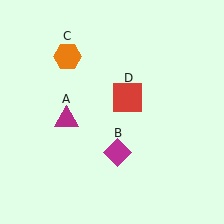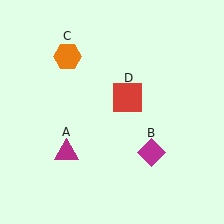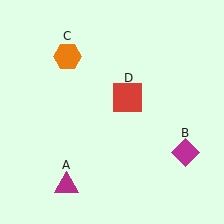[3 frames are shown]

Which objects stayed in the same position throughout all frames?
Orange hexagon (object C) and red square (object D) remained stationary.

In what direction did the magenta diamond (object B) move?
The magenta diamond (object B) moved right.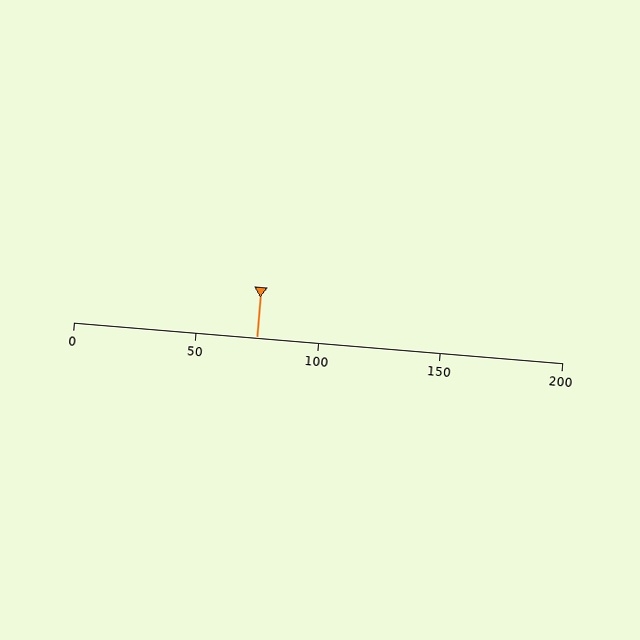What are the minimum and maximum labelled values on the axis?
The axis runs from 0 to 200.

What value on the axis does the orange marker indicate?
The marker indicates approximately 75.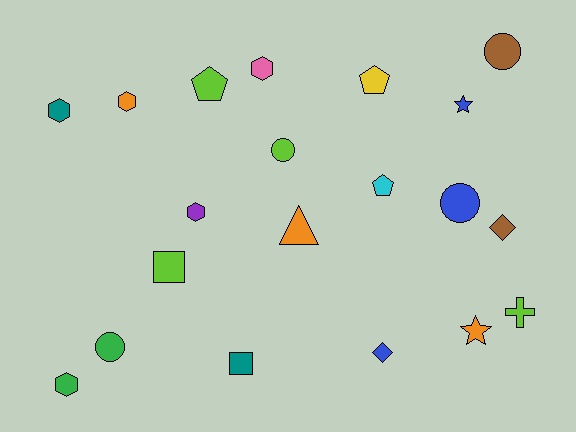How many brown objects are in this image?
There are 2 brown objects.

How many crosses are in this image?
There is 1 cross.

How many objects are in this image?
There are 20 objects.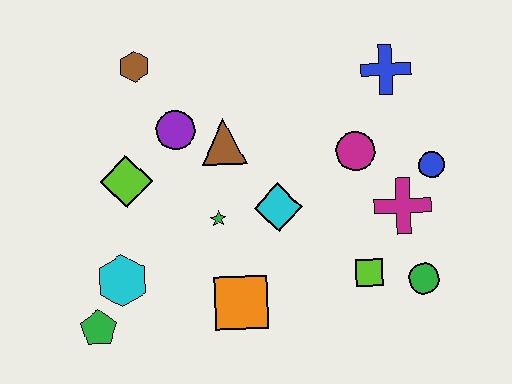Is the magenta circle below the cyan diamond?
No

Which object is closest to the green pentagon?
The cyan hexagon is closest to the green pentagon.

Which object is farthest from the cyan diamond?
The green pentagon is farthest from the cyan diamond.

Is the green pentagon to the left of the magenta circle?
Yes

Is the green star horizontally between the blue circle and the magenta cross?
No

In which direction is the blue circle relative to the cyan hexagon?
The blue circle is to the right of the cyan hexagon.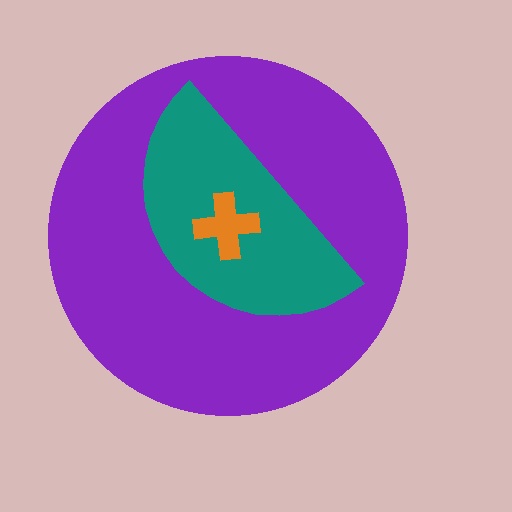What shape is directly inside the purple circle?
The teal semicircle.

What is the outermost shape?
The purple circle.